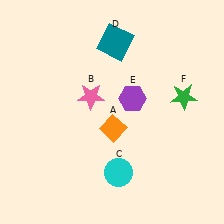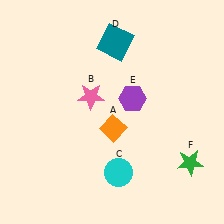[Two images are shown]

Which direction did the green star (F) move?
The green star (F) moved down.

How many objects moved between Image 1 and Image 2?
1 object moved between the two images.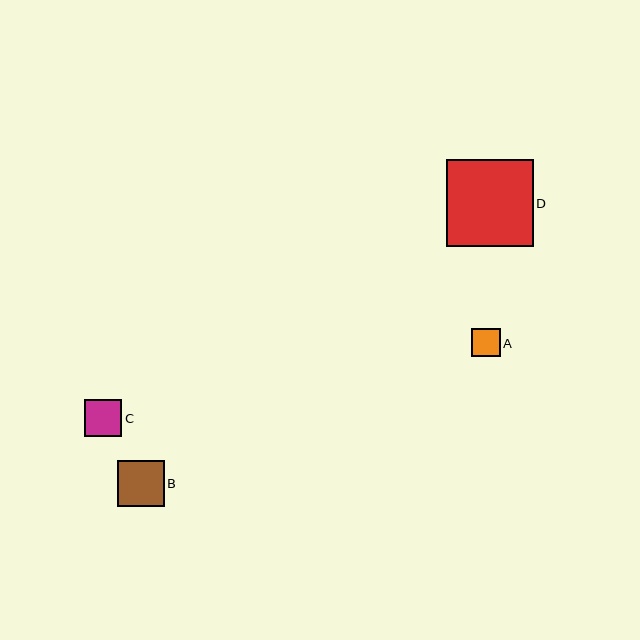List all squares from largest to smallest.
From largest to smallest: D, B, C, A.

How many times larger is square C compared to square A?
Square C is approximately 1.3 times the size of square A.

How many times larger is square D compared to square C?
Square D is approximately 2.4 times the size of square C.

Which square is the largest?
Square D is the largest with a size of approximately 87 pixels.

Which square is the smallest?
Square A is the smallest with a size of approximately 28 pixels.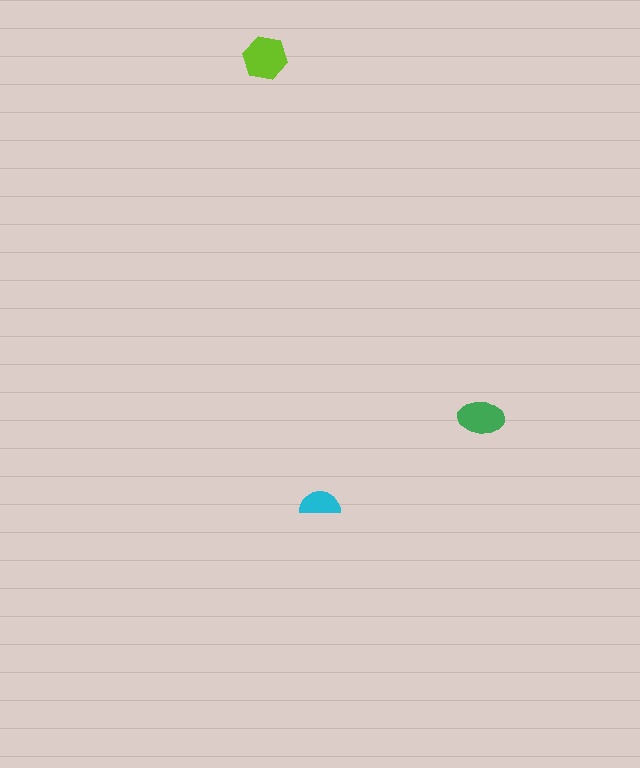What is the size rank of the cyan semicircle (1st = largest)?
3rd.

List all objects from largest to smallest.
The lime hexagon, the green ellipse, the cyan semicircle.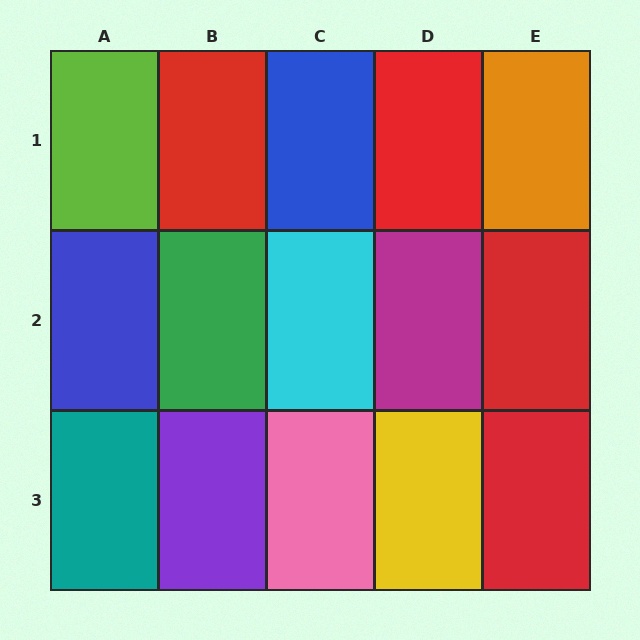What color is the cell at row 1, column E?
Orange.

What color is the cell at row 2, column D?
Magenta.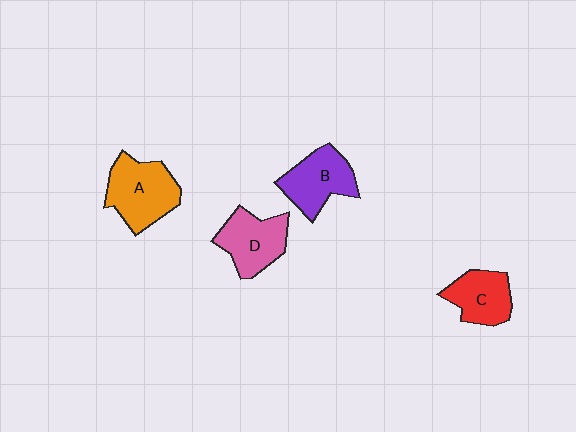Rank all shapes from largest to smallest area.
From largest to smallest: A (orange), B (purple), D (pink), C (red).